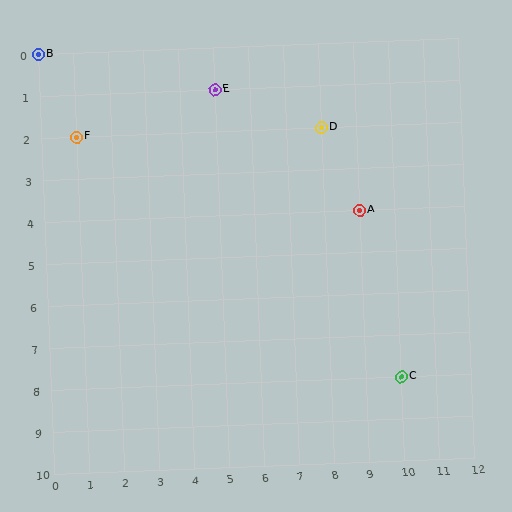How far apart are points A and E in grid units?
Points A and E are 4 columns and 3 rows apart (about 5.0 grid units diagonally).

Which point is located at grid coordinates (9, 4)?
Point A is at (9, 4).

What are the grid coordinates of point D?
Point D is at grid coordinates (8, 2).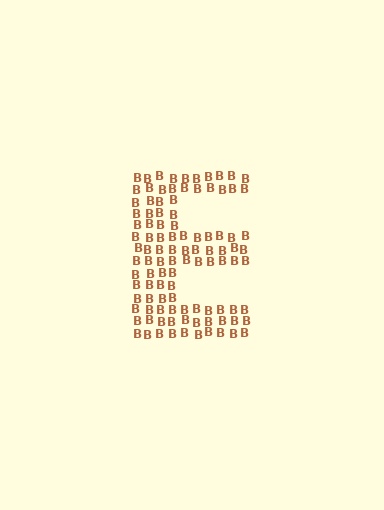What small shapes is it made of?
It is made of small letter B's.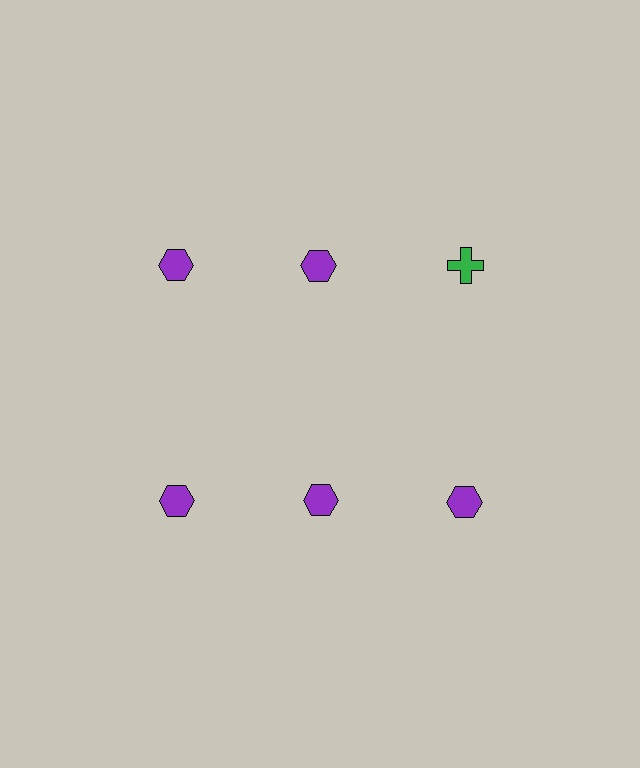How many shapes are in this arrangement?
There are 6 shapes arranged in a grid pattern.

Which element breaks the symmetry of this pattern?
The green cross in the top row, center column breaks the symmetry. All other shapes are purple hexagons.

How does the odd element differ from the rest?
It differs in both color (green instead of purple) and shape (cross instead of hexagon).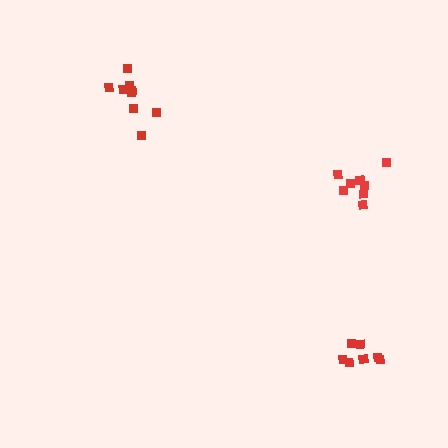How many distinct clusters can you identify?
There are 3 distinct clusters.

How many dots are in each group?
Group 1: 9 dots, Group 2: 7 dots, Group 3: 8 dots (24 total).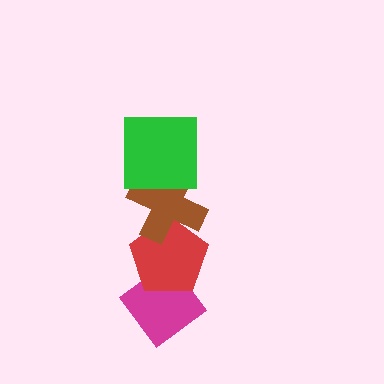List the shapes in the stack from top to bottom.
From top to bottom: the green square, the brown cross, the red pentagon, the magenta diamond.